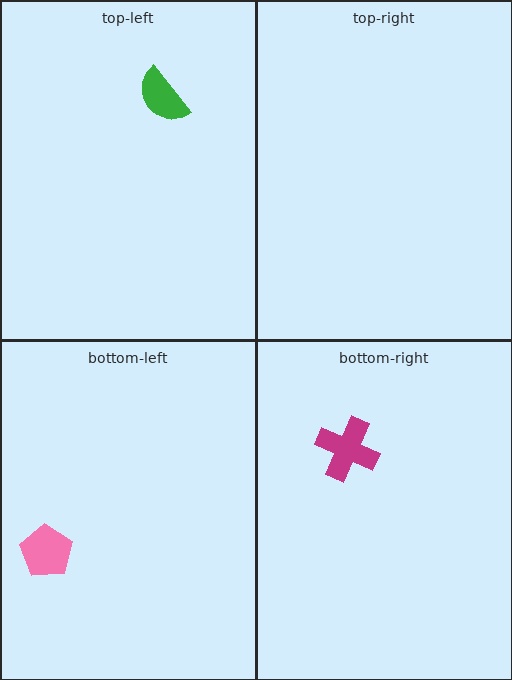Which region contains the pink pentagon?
The bottom-left region.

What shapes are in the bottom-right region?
The magenta cross.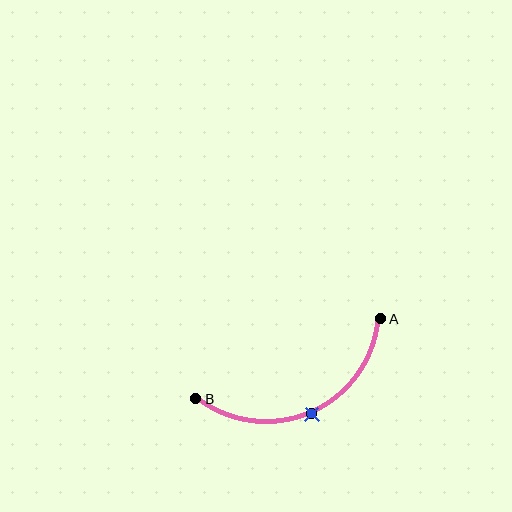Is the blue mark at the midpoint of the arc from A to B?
Yes. The blue mark lies on the arc at equal arc-length from both A and B — it is the arc midpoint.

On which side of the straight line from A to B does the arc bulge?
The arc bulges below the straight line connecting A and B.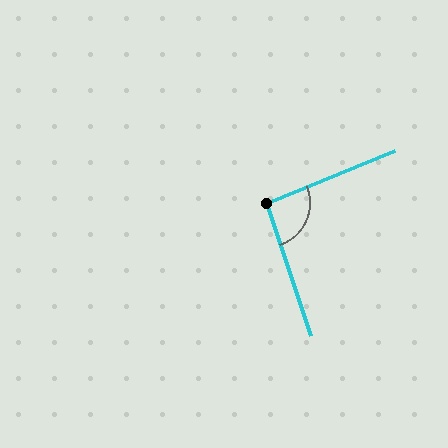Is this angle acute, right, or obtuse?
It is approximately a right angle.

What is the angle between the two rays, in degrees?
Approximately 94 degrees.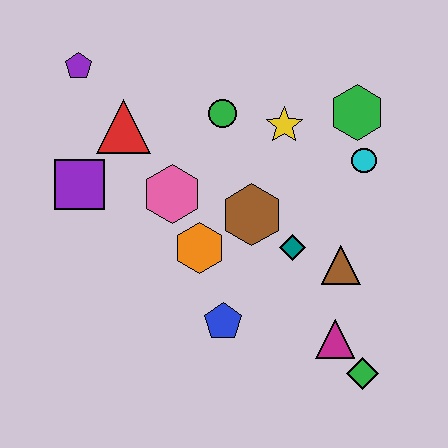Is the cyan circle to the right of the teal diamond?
Yes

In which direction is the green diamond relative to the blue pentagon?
The green diamond is to the right of the blue pentagon.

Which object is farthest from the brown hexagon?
The purple pentagon is farthest from the brown hexagon.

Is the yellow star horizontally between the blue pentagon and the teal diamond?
Yes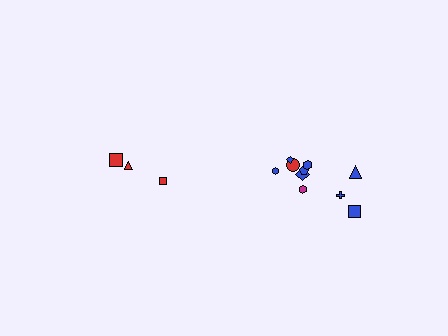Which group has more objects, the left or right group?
The right group.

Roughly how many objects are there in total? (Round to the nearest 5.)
Roughly 15 objects in total.